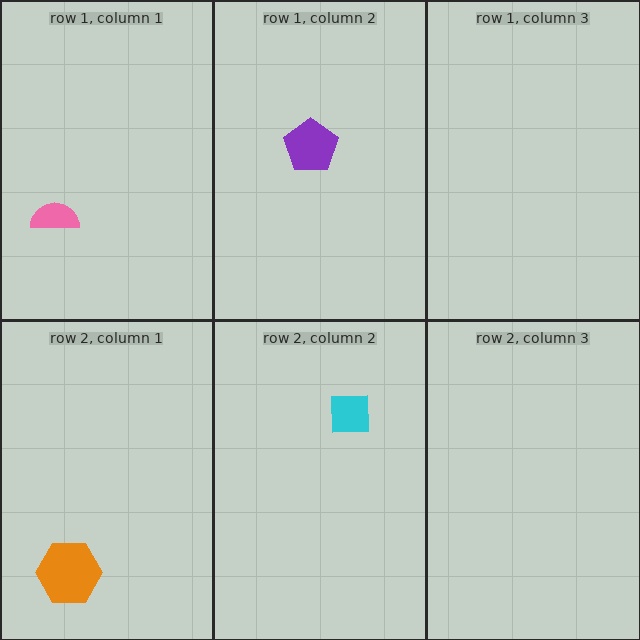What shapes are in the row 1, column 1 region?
The pink semicircle.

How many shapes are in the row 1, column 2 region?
1.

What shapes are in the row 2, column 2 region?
The cyan square.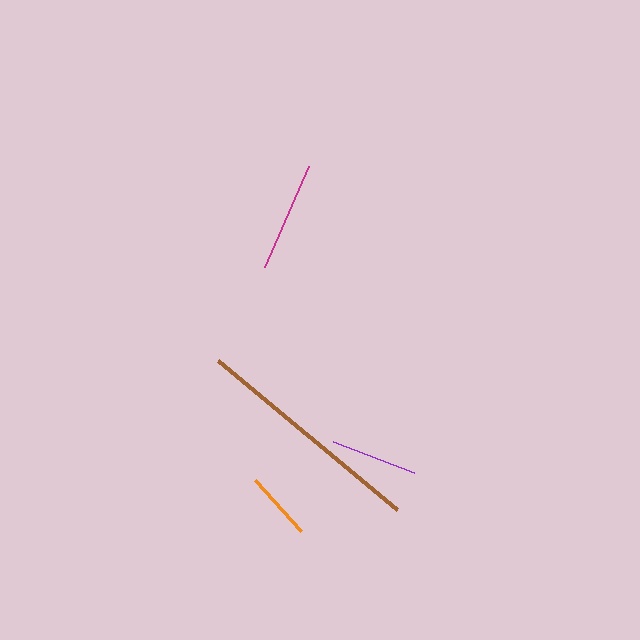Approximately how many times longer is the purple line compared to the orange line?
The purple line is approximately 1.3 times the length of the orange line.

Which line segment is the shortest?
The orange line is the shortest at approximately 68 pixels.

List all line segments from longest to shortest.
From longest to shortest: brown, magenta, purple, orange.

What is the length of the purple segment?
The purple segment is approximately 86 pixels long.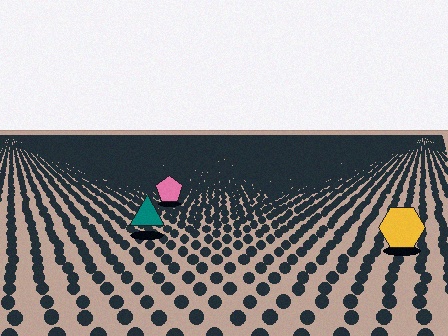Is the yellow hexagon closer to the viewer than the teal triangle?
Yes. The yellow hexagon is closer — you can tell from the texture gradient: the ground texture is coarser near it.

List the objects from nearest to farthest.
From nearest to farthest: the yellow hexagon, the teal triangle, the pink pentagon.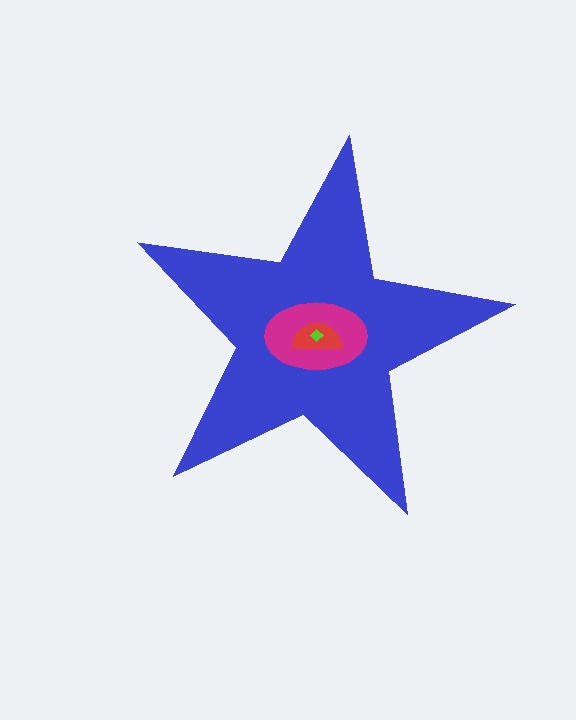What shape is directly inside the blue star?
The magenta ellipse.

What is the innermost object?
The lime diamond.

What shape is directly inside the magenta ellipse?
The red semicircle.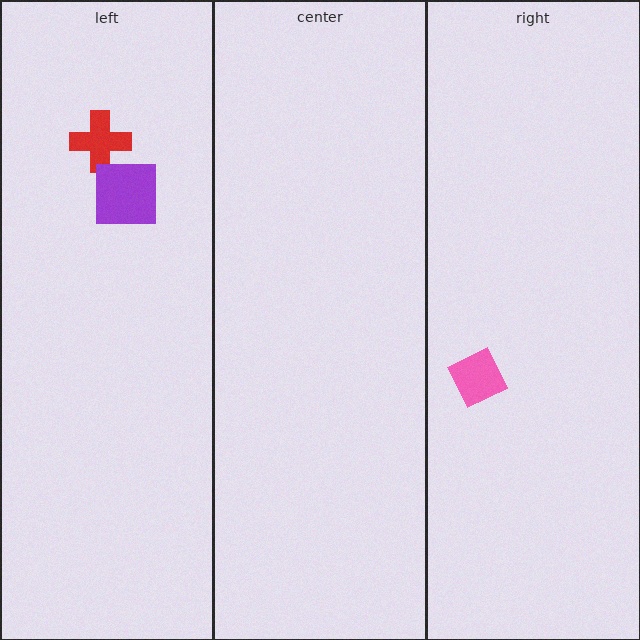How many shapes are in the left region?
2.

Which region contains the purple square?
The left region.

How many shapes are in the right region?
1.